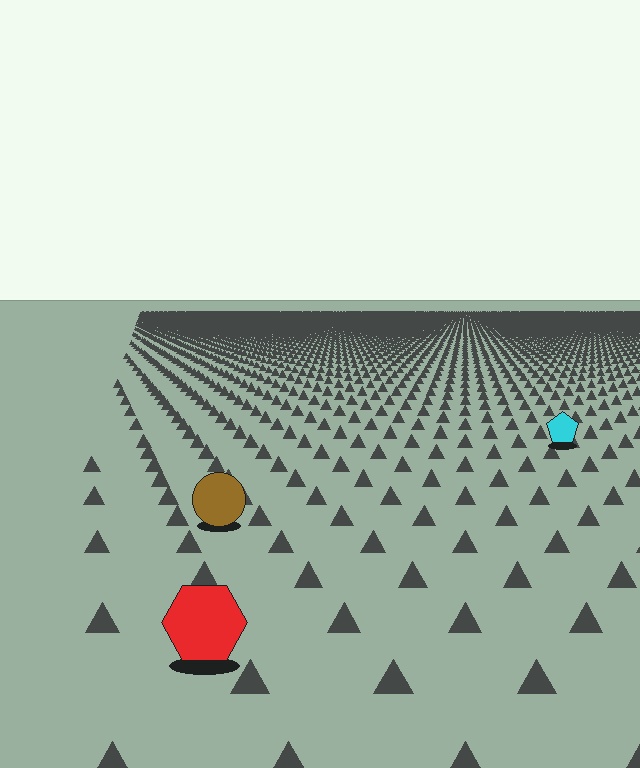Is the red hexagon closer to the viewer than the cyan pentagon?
Yes. The red hexagon is closer — you can tell from the texture gradient: the ground texture is coarser near it.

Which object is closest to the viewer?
The red hexagon is closest. The texture marks near it are larger and more spread out.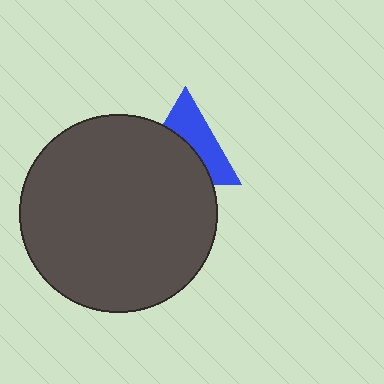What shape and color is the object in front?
The object in front is a dark gray circle.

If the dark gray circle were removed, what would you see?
You would see the complete blue triangle.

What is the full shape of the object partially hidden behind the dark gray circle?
The partially hidden object is a blue triangle.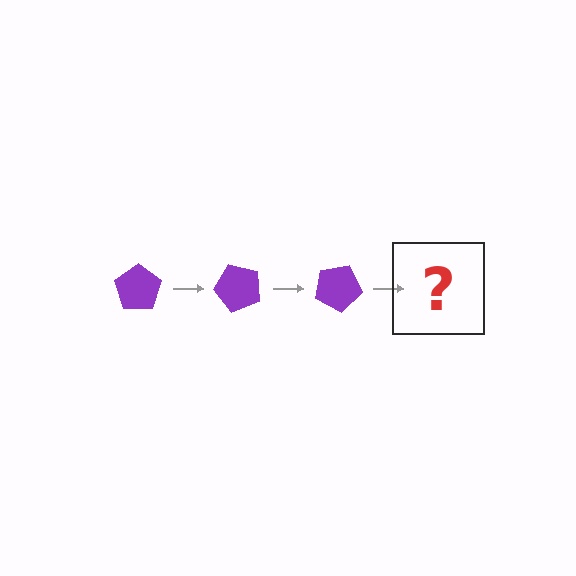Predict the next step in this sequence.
The next step is a purple pentagon rotated 150 degrees.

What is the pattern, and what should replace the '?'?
The pattern is that the pentagon rotates 50 degrees each step. The '?' should be a purple pentagon rotated 150 degrees.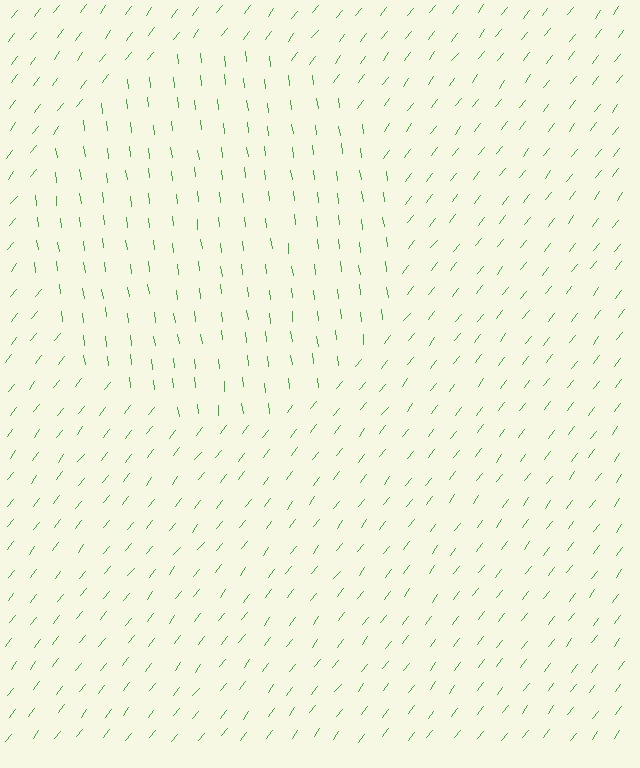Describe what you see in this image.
The image is filled with small green line segments. A circle region in the image has lines oriented differently from the surrounding lines, creating a visible texture boundary.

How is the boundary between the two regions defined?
The boundary is defined purely by a change in line orientation (approximately 45 degrees difference). All lines are the same color and thickness.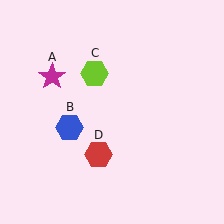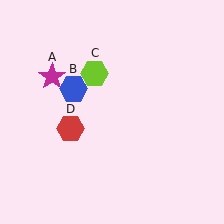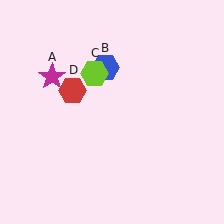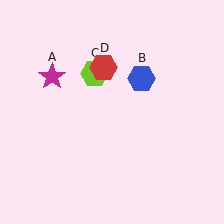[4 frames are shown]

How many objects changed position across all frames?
2 objects changed position: blue hexagon (object B), red hexagon (object D).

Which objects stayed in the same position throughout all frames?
Magenta star (object A) and lime hexagon (object C) remained stationary.